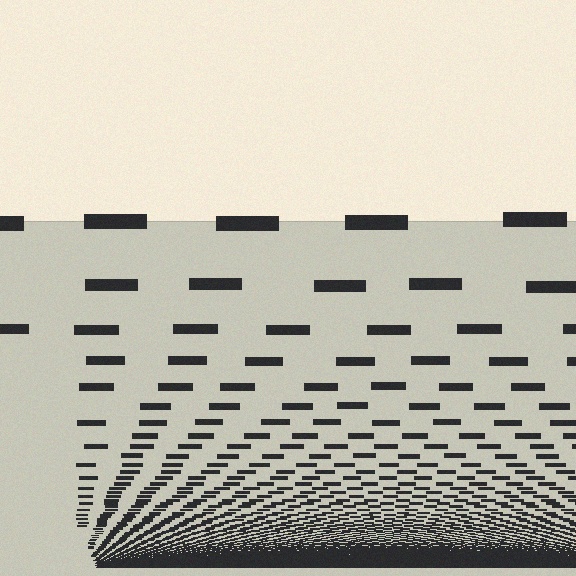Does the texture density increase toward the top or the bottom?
Density increases toward the bottom.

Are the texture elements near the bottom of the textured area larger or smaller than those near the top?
Smaller. The gradient is inverted — elements near the bottom are smaller and denser.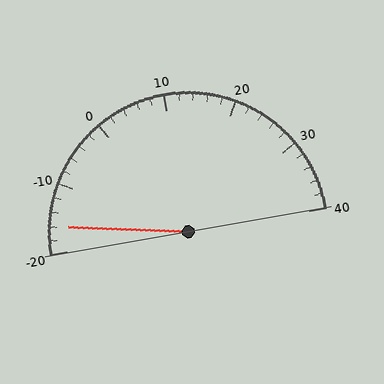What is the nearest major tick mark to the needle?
The nearest major tick mark is -20.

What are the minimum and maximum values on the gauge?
The gauge ranges from -20 to 40.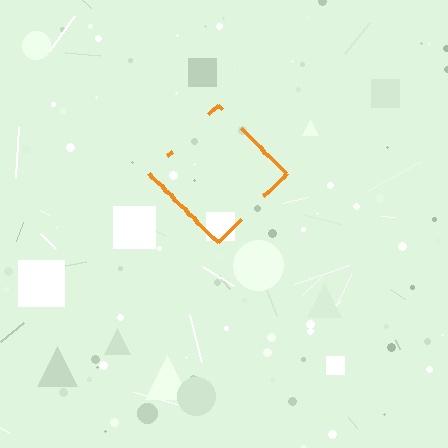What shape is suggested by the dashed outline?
The dashed outline suggests a diamond.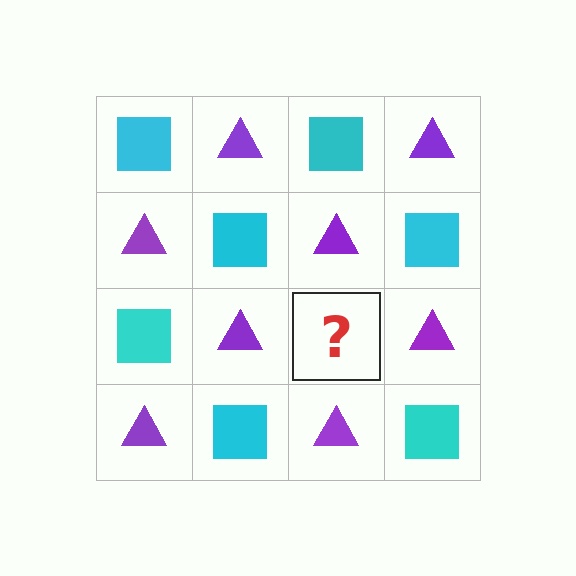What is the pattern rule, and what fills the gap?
The rule is that it alternates cyan square and purple triangle in a checkerboard pattern. The gap should be filled with a cyan square.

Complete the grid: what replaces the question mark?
The question mark should be replaced with a cyan square.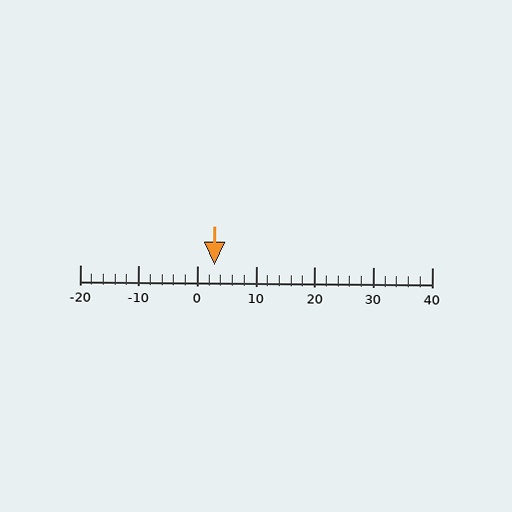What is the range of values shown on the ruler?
The ruler shows values from -20 to 40.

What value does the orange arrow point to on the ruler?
The orange arrow points to approximately 3.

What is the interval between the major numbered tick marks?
The major tick marks are spaced 10 units apart.